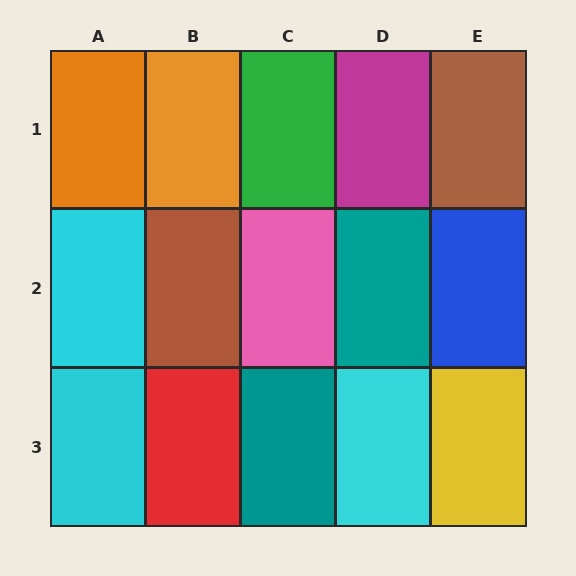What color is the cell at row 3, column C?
Teal.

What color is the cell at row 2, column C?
Pink.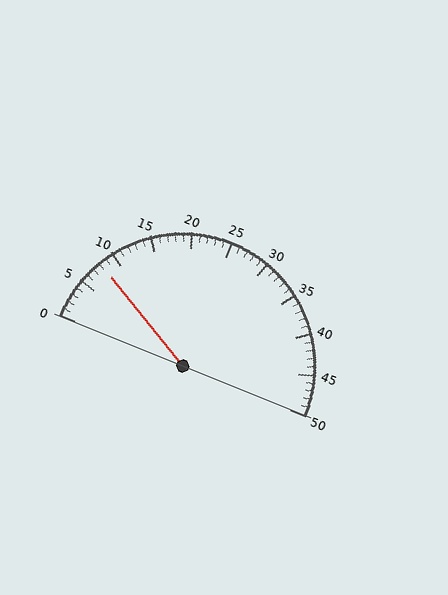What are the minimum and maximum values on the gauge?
The gauge ranges from 0 to 50.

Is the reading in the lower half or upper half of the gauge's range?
The reading is in the lower half of the range (0 to 50).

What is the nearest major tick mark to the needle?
The nearest major tick mark is 10.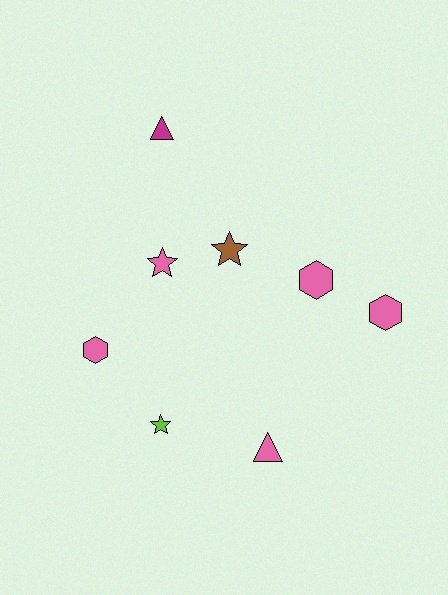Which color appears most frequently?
Pink, with 5 objects.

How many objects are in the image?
There are 8 objects.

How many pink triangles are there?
There is 1 pink triangle.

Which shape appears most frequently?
Star, with 3 objects.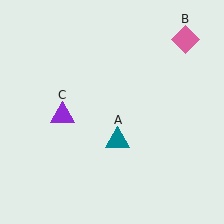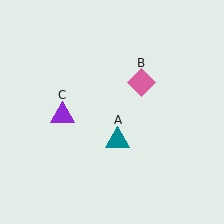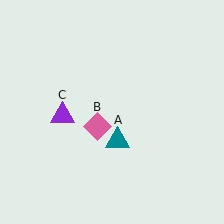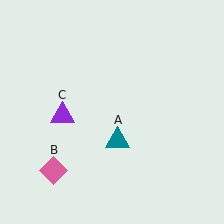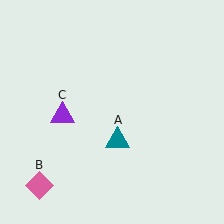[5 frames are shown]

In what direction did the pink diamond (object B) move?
The pink diamond (object B) moved down and to the left.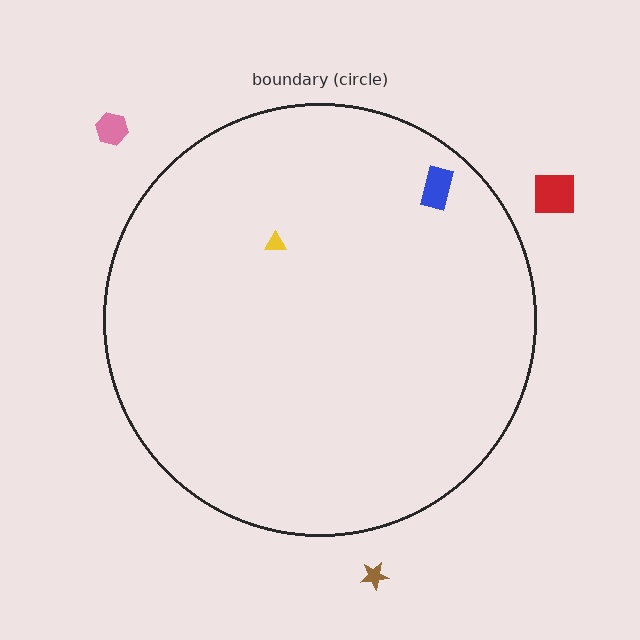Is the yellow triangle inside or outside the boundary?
Inside.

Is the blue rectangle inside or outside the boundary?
Inside.